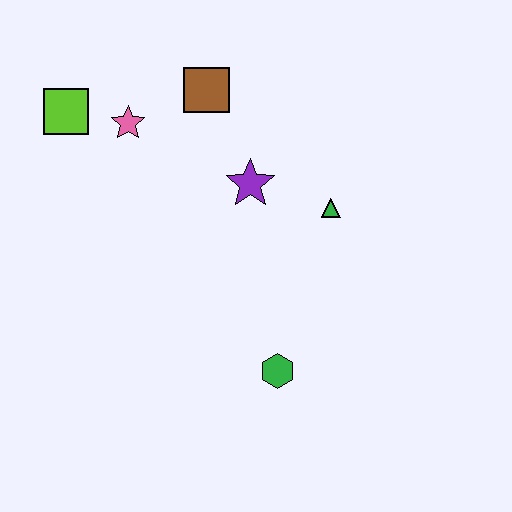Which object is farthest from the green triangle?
The lime square is farthest from the green triangle.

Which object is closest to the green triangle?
The purple star is closest to the green triangle.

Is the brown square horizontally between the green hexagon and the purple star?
No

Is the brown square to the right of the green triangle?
No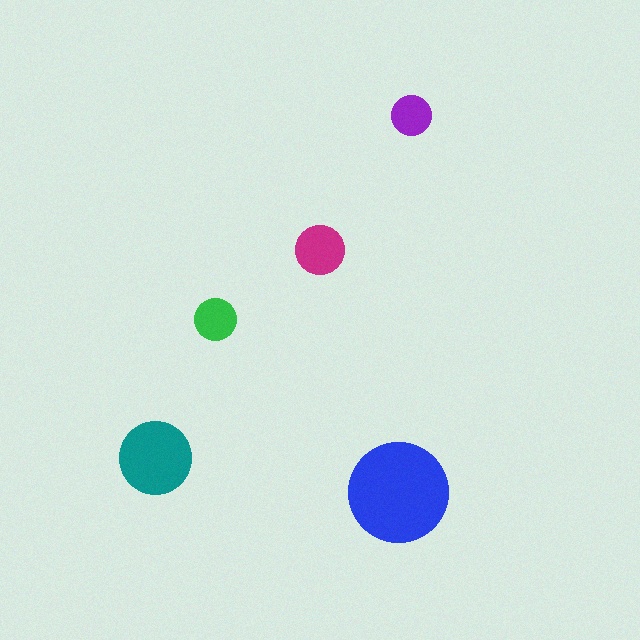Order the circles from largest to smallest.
the blue one, the teal one, the magenta one, the green one, the purple one.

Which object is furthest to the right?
The purple circle is rightmost.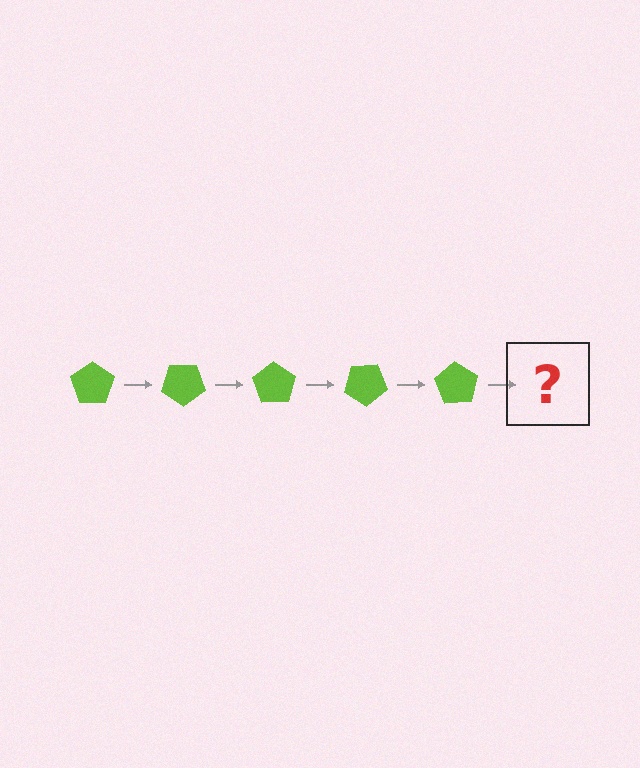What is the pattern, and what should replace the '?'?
The pattern is that the pentagon rotates 35 degrees each step. The '?' should be a lime pentagon rotated 175 degrees.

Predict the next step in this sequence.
The next step is a lime pentagon rotated 175 degrees.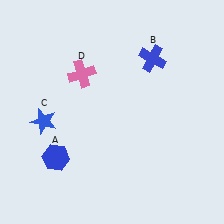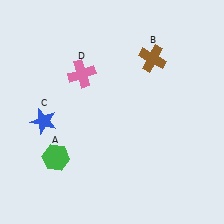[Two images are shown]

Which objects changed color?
A changed from blue to green. B changed from blue to brown.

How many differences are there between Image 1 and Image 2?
There are 2 differences between the two images.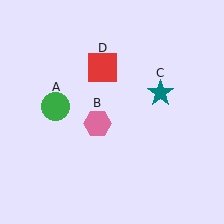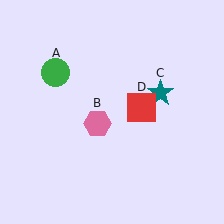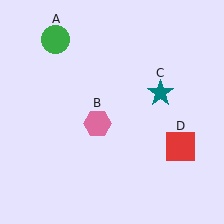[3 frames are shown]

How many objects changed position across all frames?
2 objects changed position: green circle (object A), red square (object D).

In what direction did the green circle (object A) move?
The green circle (object A) moved up.